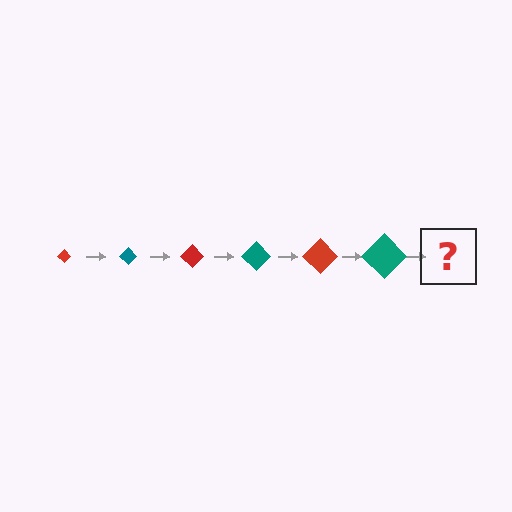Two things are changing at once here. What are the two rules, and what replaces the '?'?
The two rules are that the diamond grows larger each step and the color cycles through red and teal. The '?' should be a red diamond, larger than the previous one.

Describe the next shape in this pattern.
It should be a red diamond, larger than the previous one.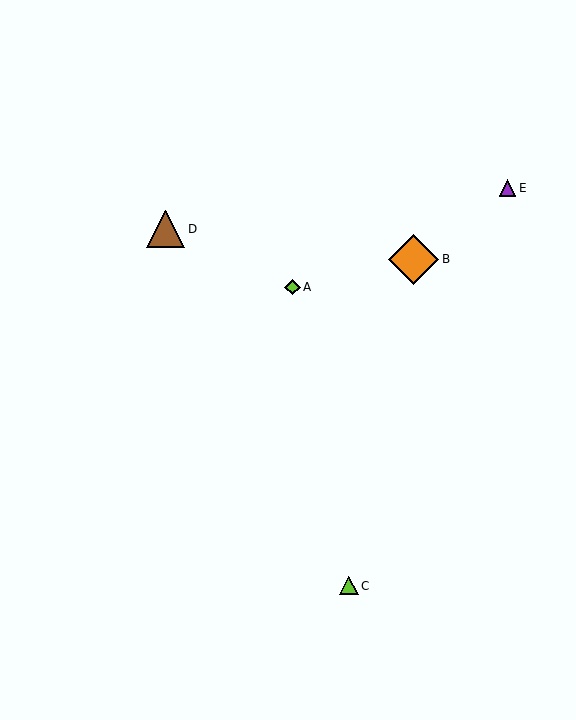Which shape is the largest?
The orange diamond (labeled B) is the largest.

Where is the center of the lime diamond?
The center of the lime diamond is at (293, 287).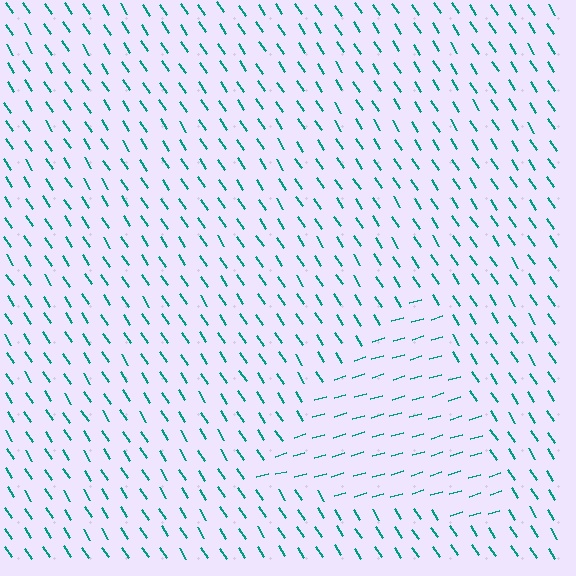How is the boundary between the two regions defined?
The boundary is defined purely by a change in line orientation (approximately 73 degrees difference). All lines are the same color and thickness.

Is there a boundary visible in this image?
Yes, there is a texture boundary formed by a change in line orientation.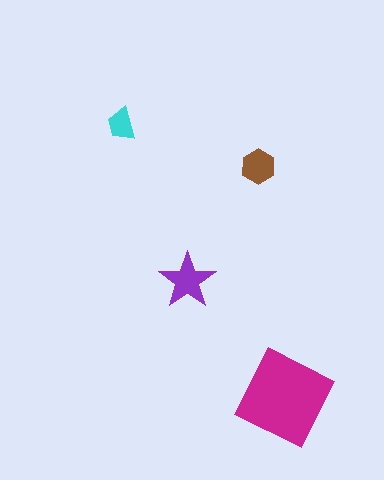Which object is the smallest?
The cyan trapezoid.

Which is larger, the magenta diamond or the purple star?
The magenta diamond.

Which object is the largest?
The magenta diamond.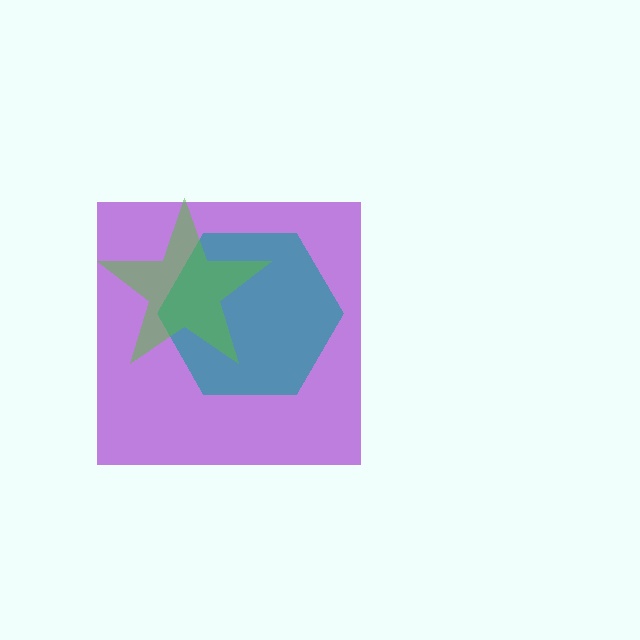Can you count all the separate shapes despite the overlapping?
Yes, there are 3 separate shapes.